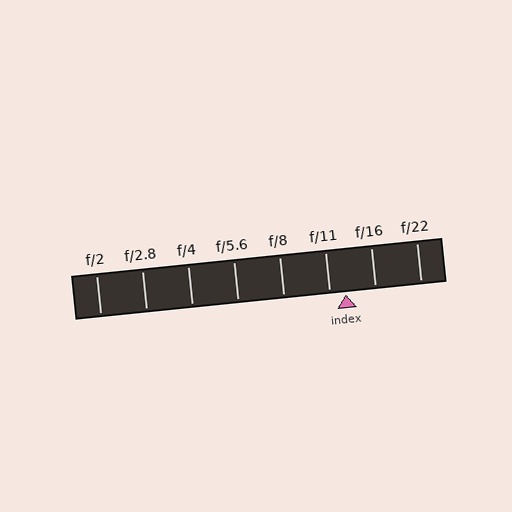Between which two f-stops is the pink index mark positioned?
The index mark is between f/11 and f/16.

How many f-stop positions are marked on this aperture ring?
There are 8 f-stop positions marked.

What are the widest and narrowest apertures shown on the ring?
The widest aperture shown is f/2 and the narrowest is f/22.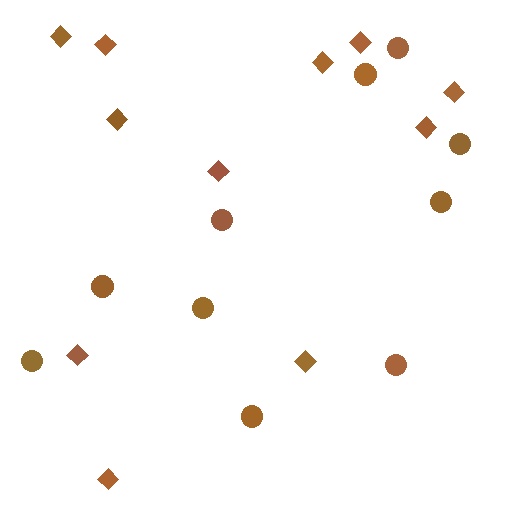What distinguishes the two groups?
There are 2 groups: one group of diamonds (11) and one group of circles (10).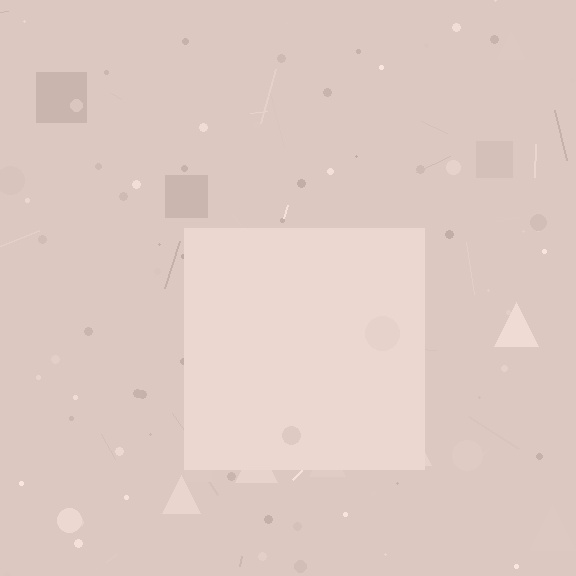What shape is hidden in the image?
A square is hidden in the image.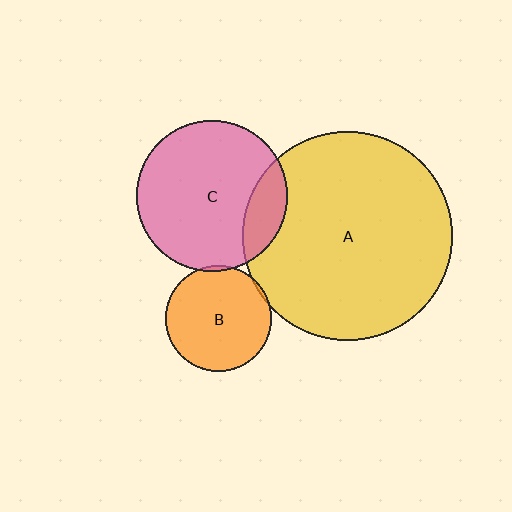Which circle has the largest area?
Circle A (yellow).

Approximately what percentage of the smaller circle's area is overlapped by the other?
Approximately 15%.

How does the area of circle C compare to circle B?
Approximately 2.0 times.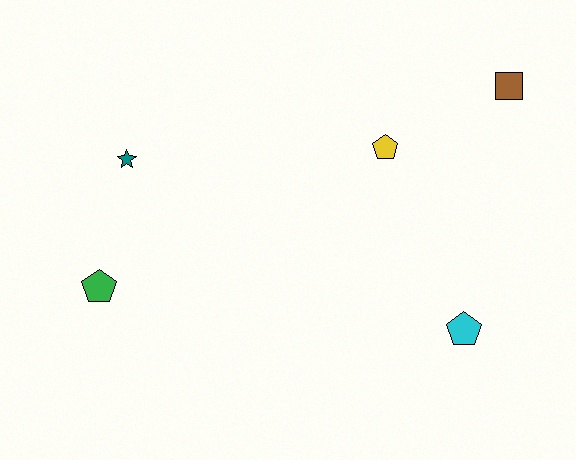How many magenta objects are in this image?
There are no magenta objects.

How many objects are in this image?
There are 5 objects.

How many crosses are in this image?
There are no crosses.